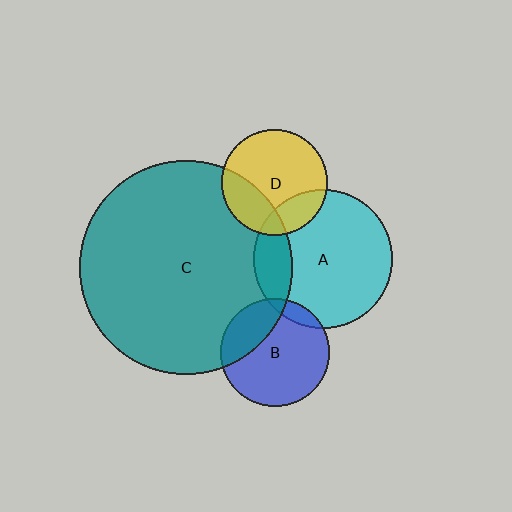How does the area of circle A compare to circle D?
Approximately 1.7 times.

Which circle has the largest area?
Circle C (teal).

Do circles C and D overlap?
Yes.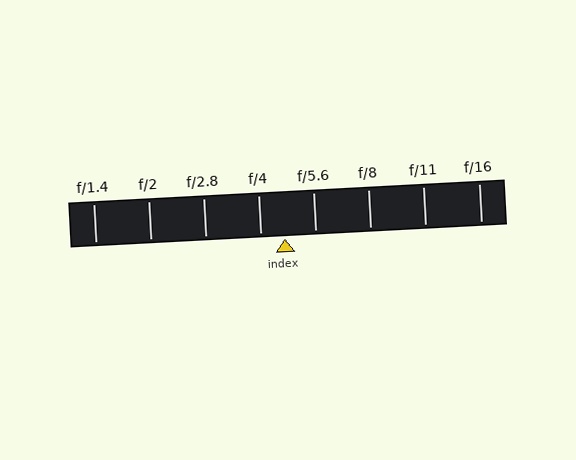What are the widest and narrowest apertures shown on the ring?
The widest aperture shown is f/1.4 and the narrowest is f/16.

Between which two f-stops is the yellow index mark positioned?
The index mark is between f/4 and f/5.6.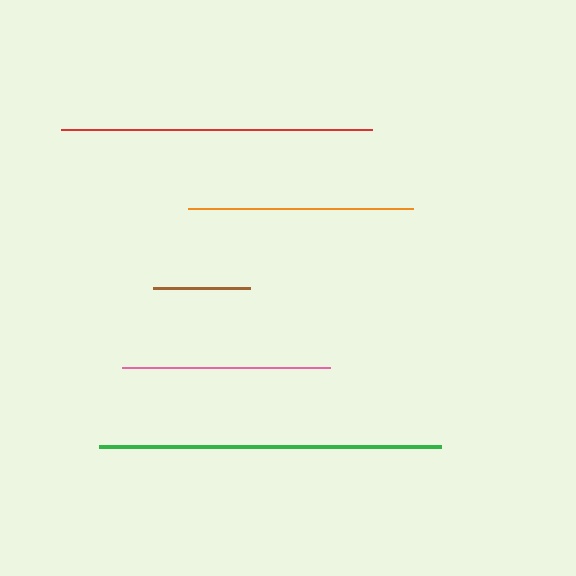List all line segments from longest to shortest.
From longest to shortest: green, red, orange, pink, brown.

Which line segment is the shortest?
The brown line is the shortest at approximately 97 pixels.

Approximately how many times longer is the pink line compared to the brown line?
The pink line is approximately 2.1 times the length of the brown line.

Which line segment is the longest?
The green line is the longest at approximately 342 pixels.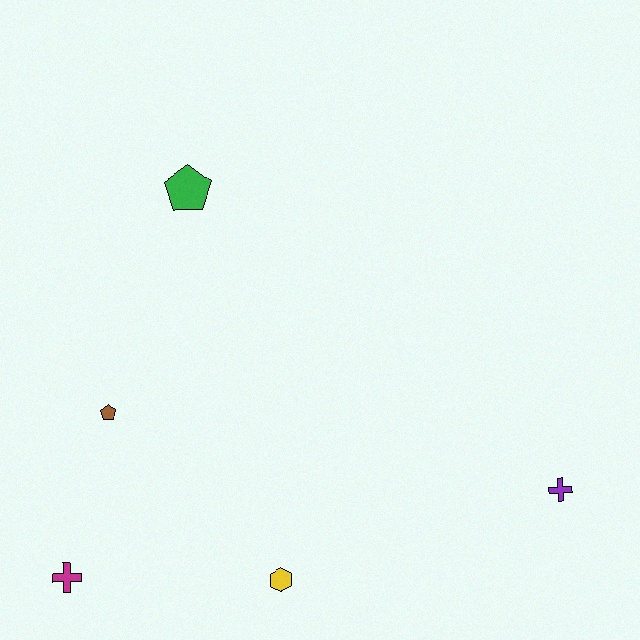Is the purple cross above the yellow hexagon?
Yes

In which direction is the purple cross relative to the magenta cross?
The purple cross is to the right of the magenta cross.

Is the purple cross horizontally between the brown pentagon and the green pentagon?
No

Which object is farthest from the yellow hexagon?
The green pentagon is farthest from the yellow hexagon.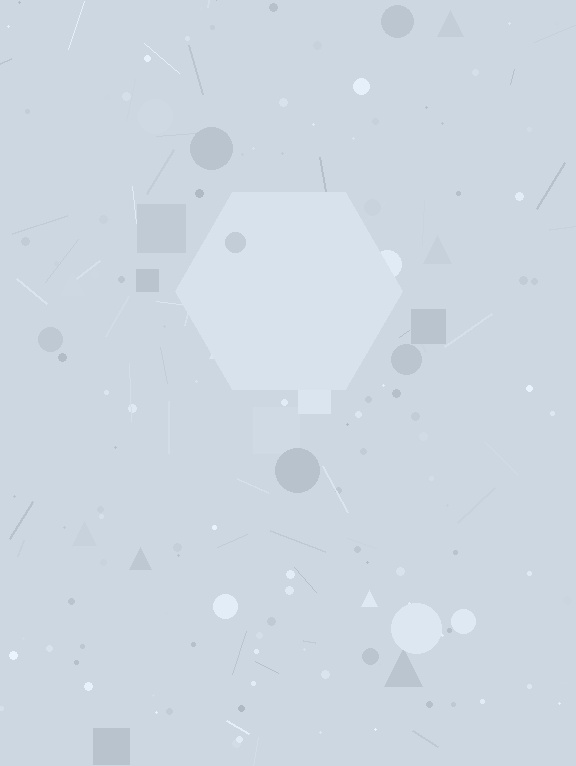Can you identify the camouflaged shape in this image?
The camouflaged shape is a hexagon.